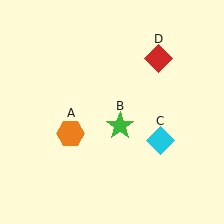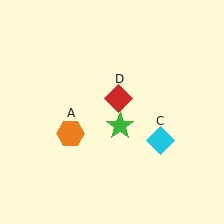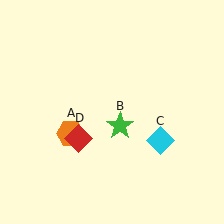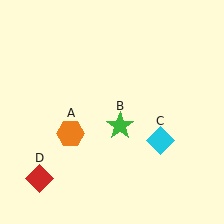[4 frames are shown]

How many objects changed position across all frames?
1 object changed position: red diamond (object D).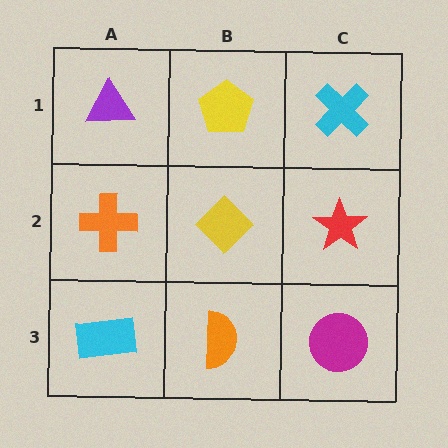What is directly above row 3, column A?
An orange cross.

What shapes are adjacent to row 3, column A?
An orange cross (row 2, column A), an orange semicircle (row 3, column B).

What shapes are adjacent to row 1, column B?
A yellow diamond (row 2, column B), a purple triangle (row 1, column A), a cyan cross (row 1, column C).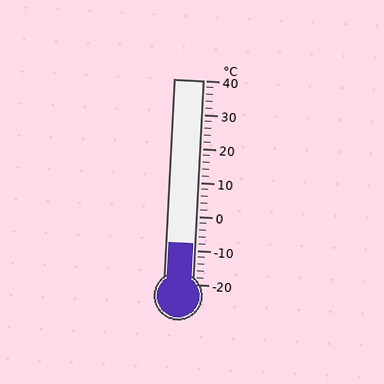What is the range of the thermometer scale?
The thermometer scale ranges from -20°C to 40°C.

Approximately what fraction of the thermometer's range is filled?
The thermometer is filled to approximately 20% of its range.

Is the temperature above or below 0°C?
The temperature is below 0°C.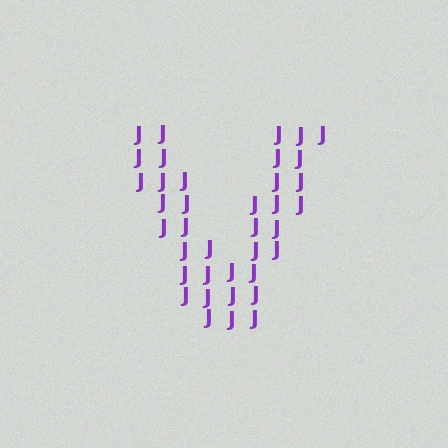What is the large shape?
The large shape is the letter V.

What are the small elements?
The small elements are letter J's.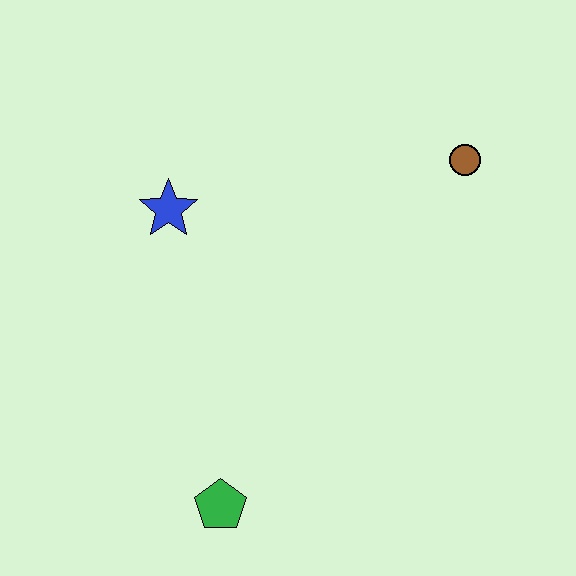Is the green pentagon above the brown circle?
No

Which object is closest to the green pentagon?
The blue star is closest to the green pentagon.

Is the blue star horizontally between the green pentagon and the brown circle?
No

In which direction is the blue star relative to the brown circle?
The blue star is to the left of the brown circle.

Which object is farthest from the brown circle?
The green pentagon is farthest from the brown circle.